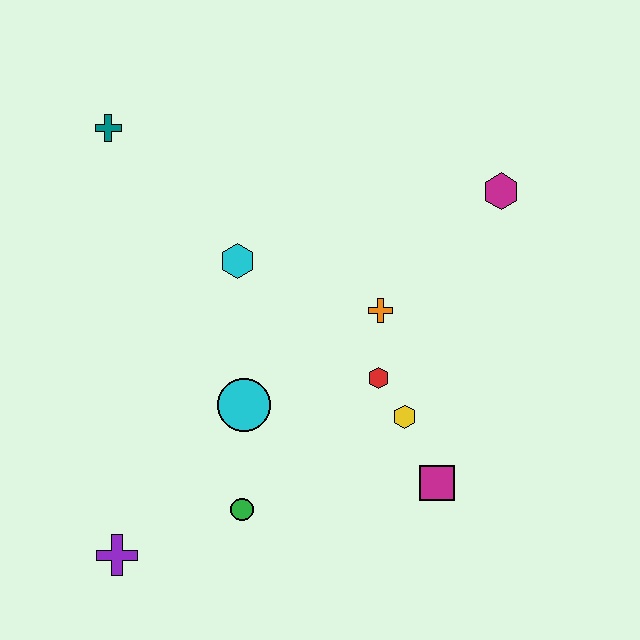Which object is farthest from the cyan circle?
The magenta hexagon is farthest from the cyan circle.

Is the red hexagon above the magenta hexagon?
No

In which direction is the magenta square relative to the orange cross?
The magenta square is below the orange cross.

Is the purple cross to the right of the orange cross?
No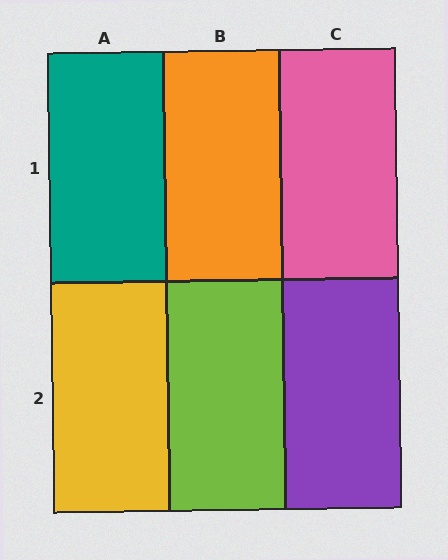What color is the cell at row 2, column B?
Lime.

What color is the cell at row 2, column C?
Purple.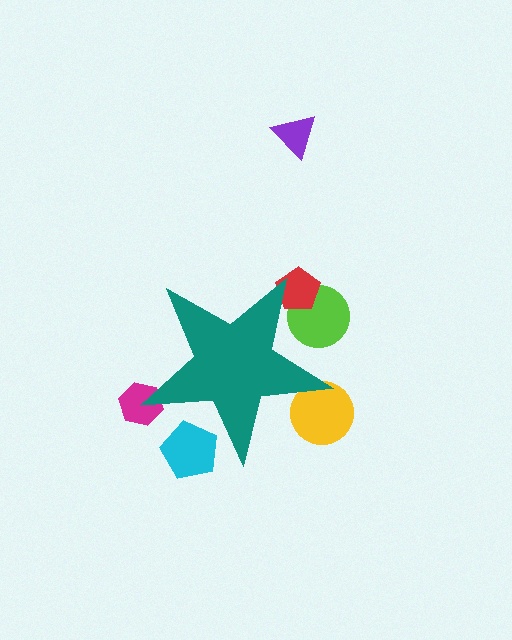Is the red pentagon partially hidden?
Yes, the red pentagon is partially hidden behind the teal star.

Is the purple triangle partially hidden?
No, the purple triangle is fully visible.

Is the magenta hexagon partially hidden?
Yes, the magenta hexagon is partially hidden behind the teal star.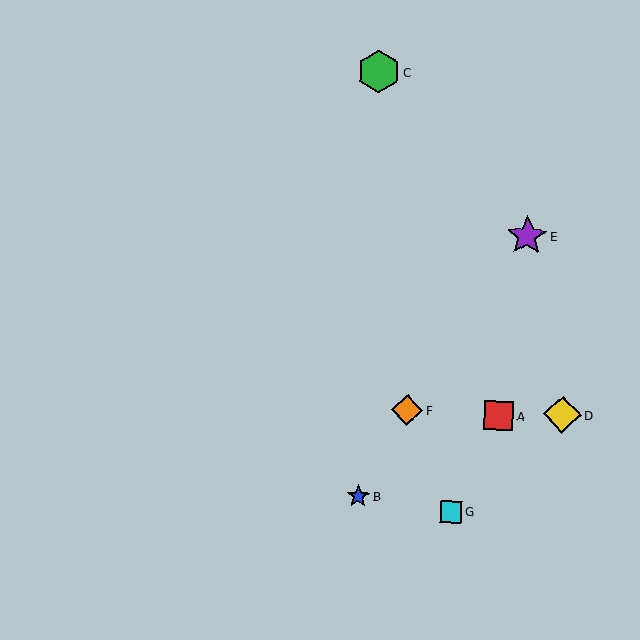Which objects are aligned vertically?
Objects B, C are aligned vertically.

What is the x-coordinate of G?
Object G is at x≈451.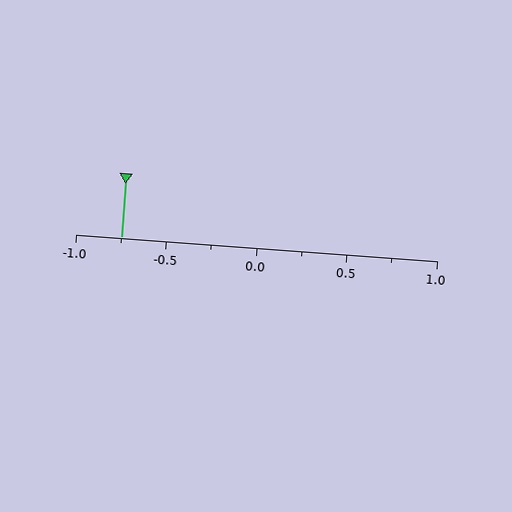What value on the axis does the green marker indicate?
The marker indicates approximately -0.75.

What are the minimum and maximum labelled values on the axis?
The axis runs from -1.0 to 1.0.